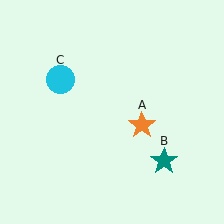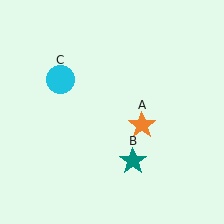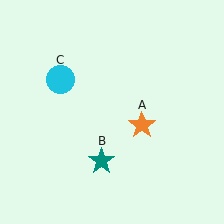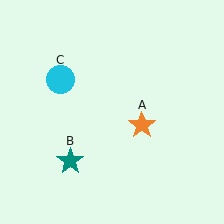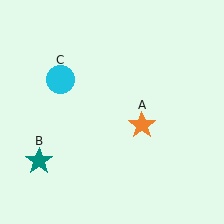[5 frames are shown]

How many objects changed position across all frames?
1 object changed position: teal star (object B).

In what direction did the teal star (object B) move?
The teal star (object B) moved left.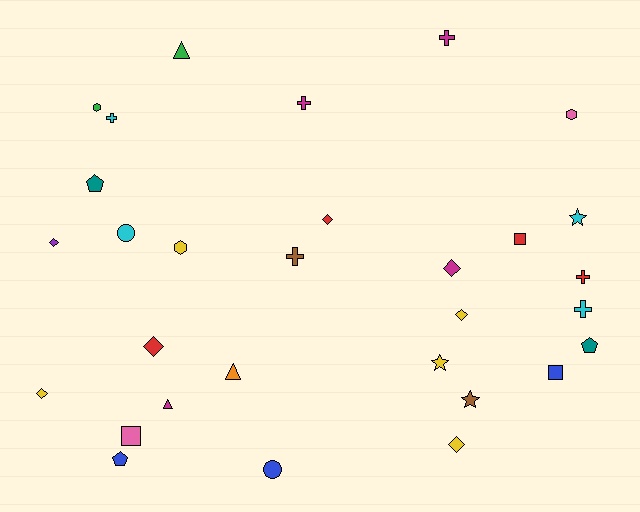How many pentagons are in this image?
There are 3 pentagons.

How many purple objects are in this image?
There is 1 purple object.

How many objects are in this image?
There are 30 objects.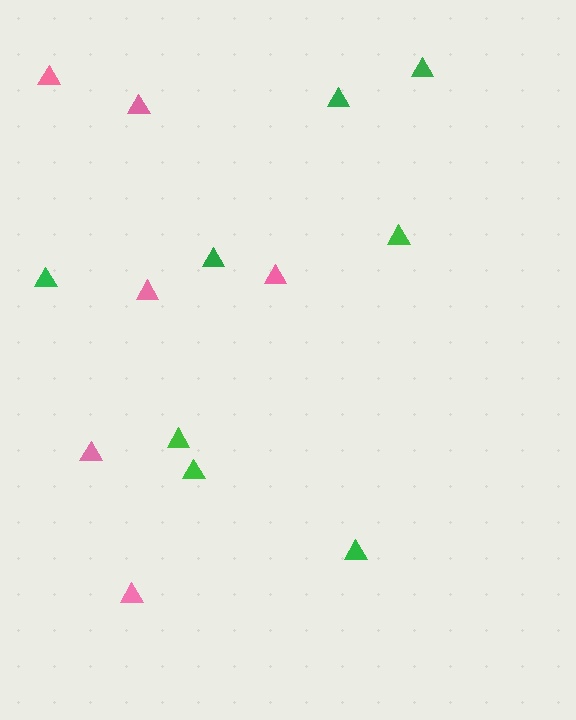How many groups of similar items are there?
There are 2 groups: one group of green triangles (8) and one group of pink triangles (6).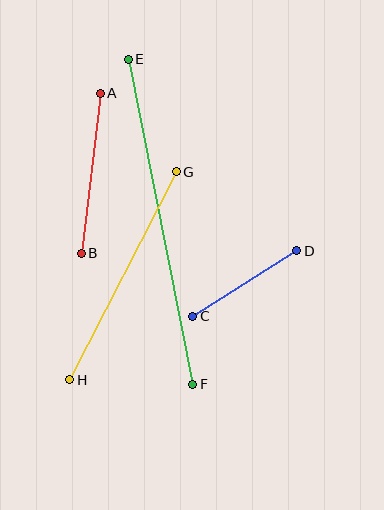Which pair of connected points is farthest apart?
Points E and F are farthest apart.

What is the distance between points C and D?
The distance is approximately 123 pixels.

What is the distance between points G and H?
The distance is approximately 234 pixels.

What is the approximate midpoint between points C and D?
The midpoint is at approximately (245, 283) pixels.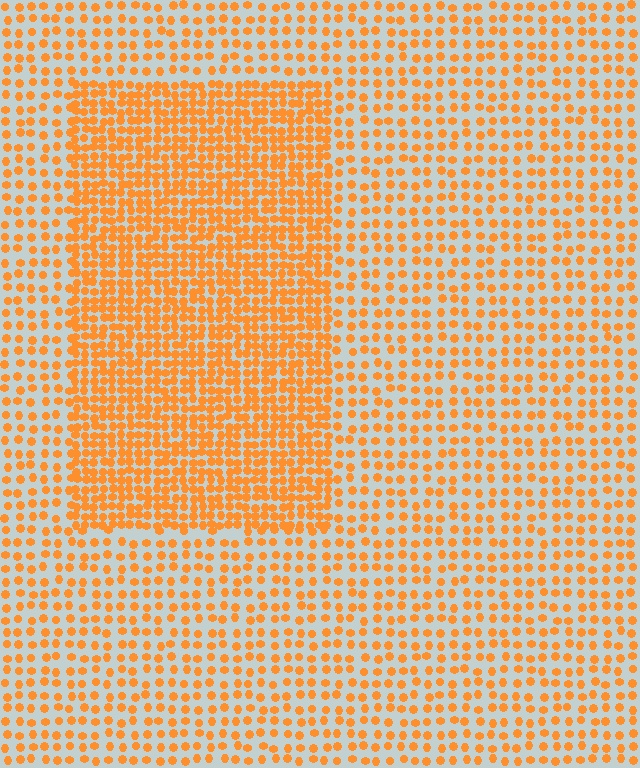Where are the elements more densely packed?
The elements are more densely packed inside the rectangle boundary.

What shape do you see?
I see a rectangle.